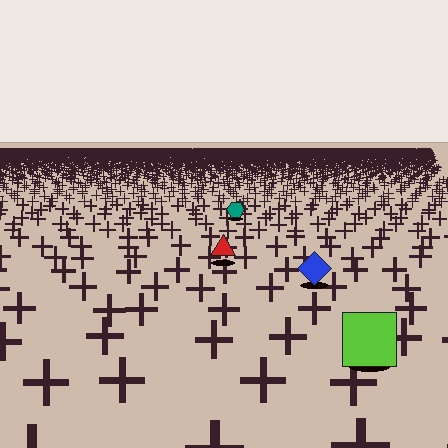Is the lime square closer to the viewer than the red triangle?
Yes. The lime square is closer — you can tell from the texture gradient: the ground texture is coarser near it.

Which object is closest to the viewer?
The lime square is closest. The texture marks near it are larger and more spread out.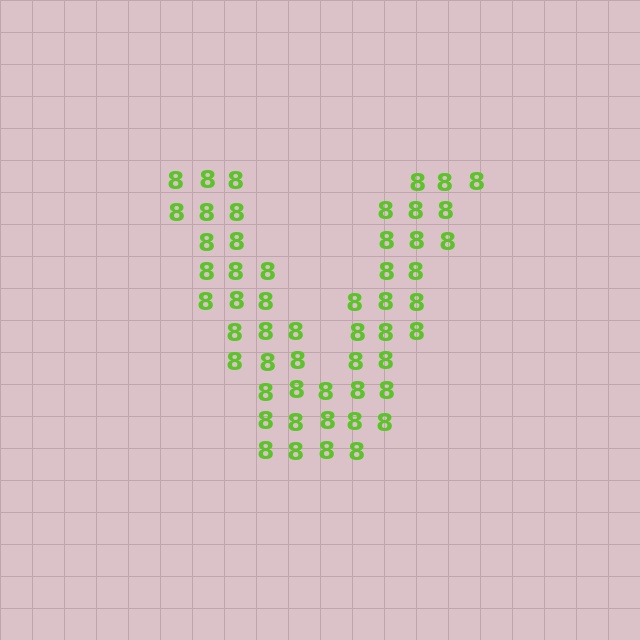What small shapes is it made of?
It is made of small digit 8's.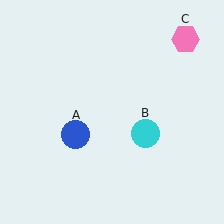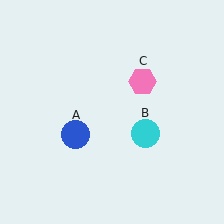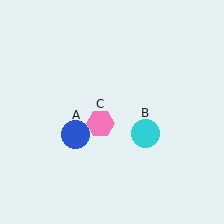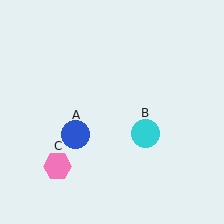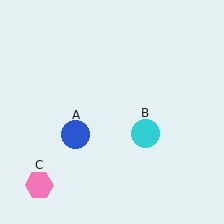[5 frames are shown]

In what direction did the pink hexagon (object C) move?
The pink hexagon (object C) moved down and to the left.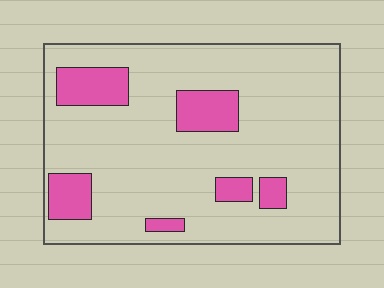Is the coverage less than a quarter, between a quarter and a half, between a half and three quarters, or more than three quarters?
Less than a quarter.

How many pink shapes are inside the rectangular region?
6.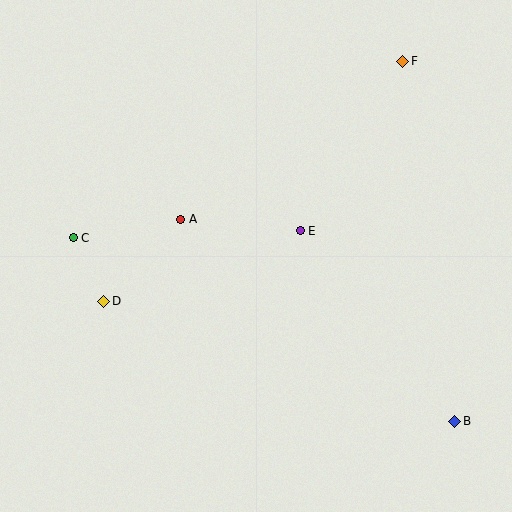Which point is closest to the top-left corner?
Point C is closest to the top-left corner.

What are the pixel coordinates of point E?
Point E is at (300, 231).